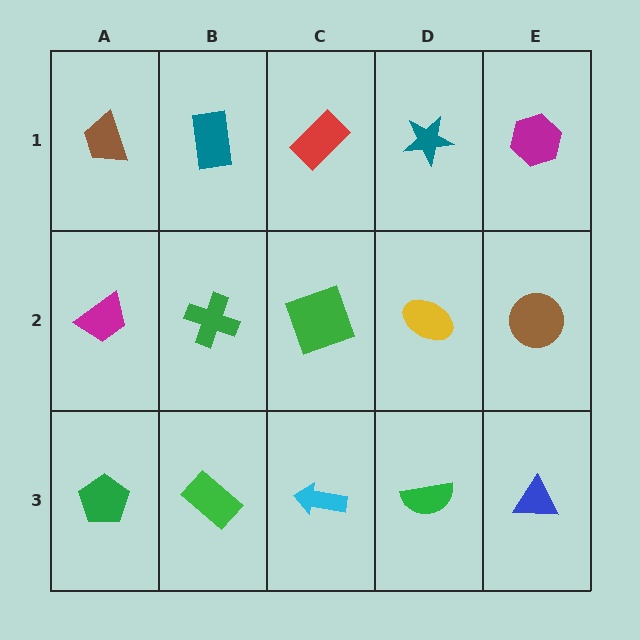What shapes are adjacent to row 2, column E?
A magenta hexagon (row 1, column E), a blue triangle (row 3, column E), a yellow ellipse (row 2, column D).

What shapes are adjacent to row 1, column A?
A magenta trapezoid (row 2, column A), a teal rectangle (row 1, column B).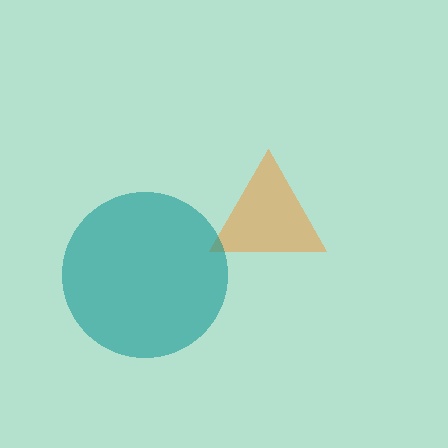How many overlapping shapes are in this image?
There are 2 overlapping shapes in the image.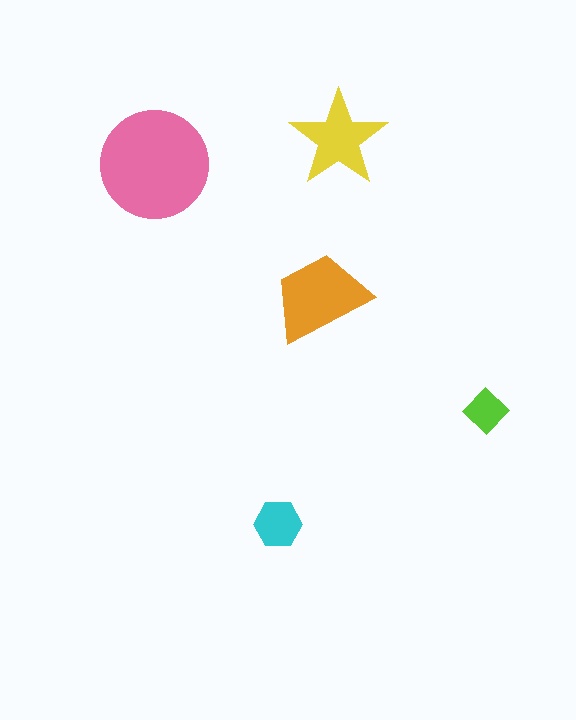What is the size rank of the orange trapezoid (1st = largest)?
2nd.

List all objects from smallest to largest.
The lime diamond, the cyan hexagon, the yellow star, the orange trapezoid, the pink circle.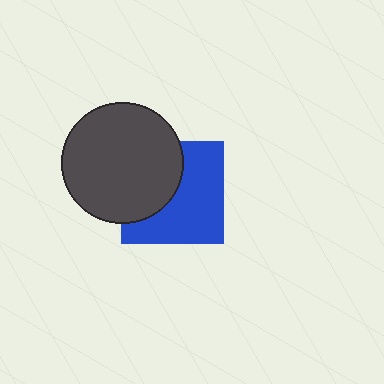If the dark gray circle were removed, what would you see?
You would see the complete blue square.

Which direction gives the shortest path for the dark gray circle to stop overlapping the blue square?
Moving left gives the shortest separation.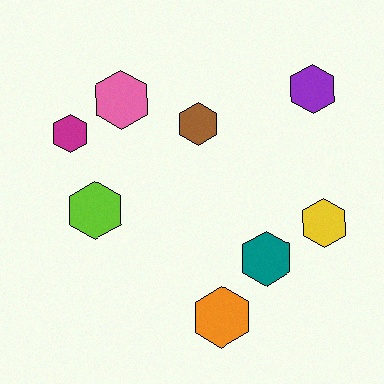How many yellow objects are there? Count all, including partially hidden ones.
There is 1 yellow object.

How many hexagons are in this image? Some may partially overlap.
There are 8 hexagons.